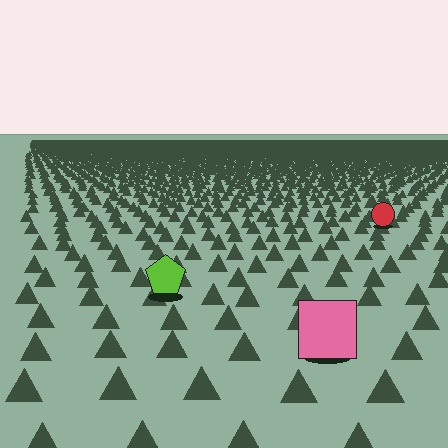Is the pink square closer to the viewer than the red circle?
Yes. The pink square is closer — you can tell from the texture gradient: the ground texture is coarser near it.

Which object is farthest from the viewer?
The red circle is farthest from the viewer. It appears smaller and the ground texture around it is denser.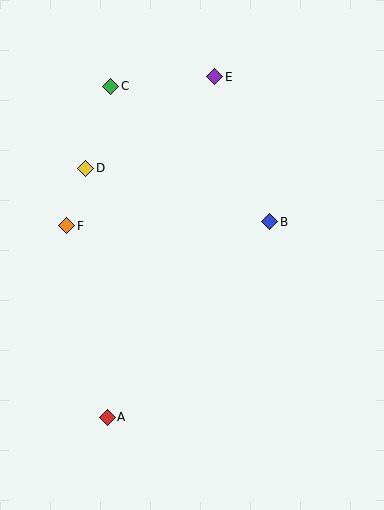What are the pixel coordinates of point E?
Point E is at (215, 77).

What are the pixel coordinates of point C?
Point C is at (111, 86).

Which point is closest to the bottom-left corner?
Point A is closest to the bottom-left corner.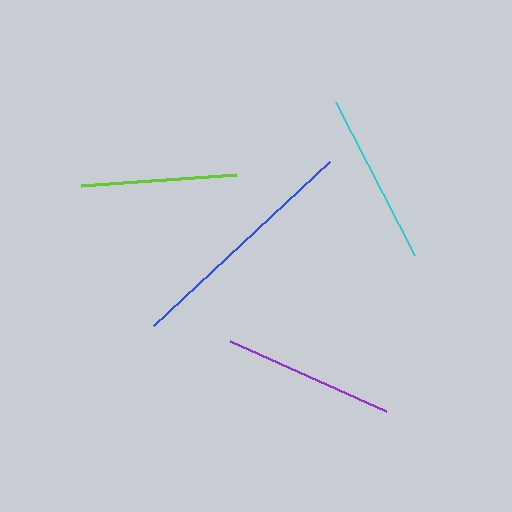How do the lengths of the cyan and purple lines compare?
The cyan and purple lines are approximately the same length.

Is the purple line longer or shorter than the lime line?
The purple line is longer than the lime line.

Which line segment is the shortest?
The lime line is the shortest at approximately 155 pixels.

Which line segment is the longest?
The blue line is the longest at approximately 241 pixels.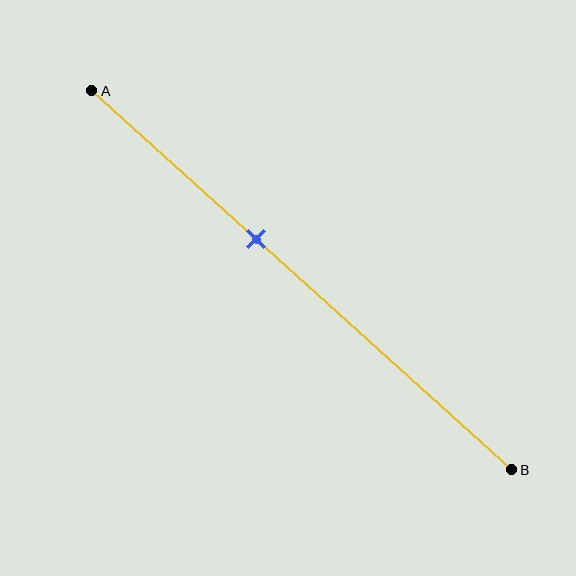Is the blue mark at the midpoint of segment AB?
No, the mark is at about 40% from A, not at the 50% midpoint.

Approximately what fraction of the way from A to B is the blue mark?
The blue mark is approximately 40% of the way from A to B.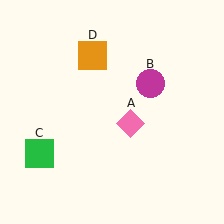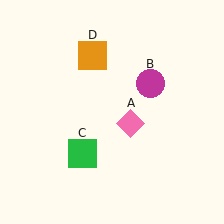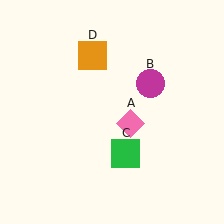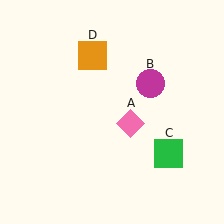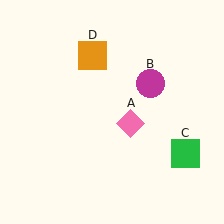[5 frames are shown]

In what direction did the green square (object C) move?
The green square (object C) moved right.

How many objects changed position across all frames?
1 object changed position: green square (object C).